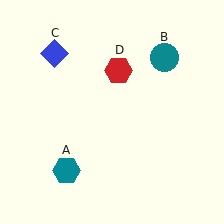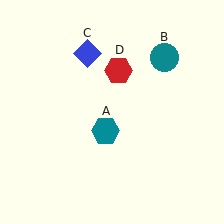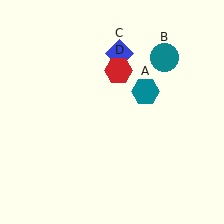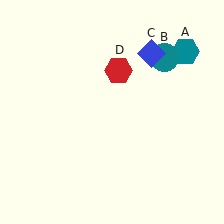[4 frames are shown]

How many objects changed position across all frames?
2 objects changed position: teal hexagon (object A), blue diamond (object C).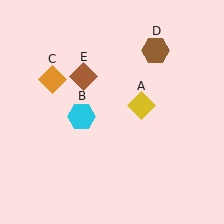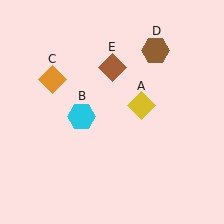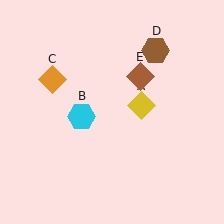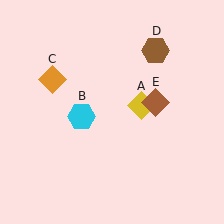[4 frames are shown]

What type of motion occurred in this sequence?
The brown diamond (object E) rotated clockwise around the center of the scene.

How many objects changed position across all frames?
1 object changed position: brown diamond (object E).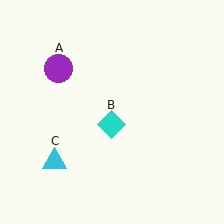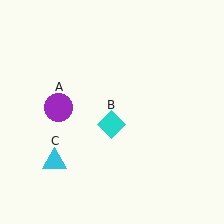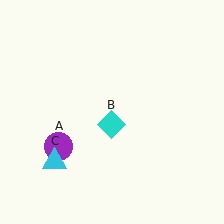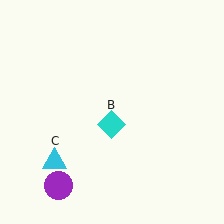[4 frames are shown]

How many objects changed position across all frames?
1 object changed position: purple circle (object A).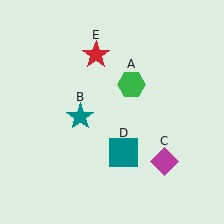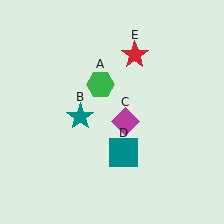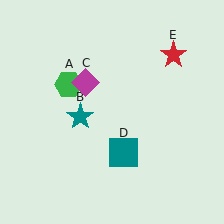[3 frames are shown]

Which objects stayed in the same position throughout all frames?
Teal star (object B) and teal square (object D) remained stationary.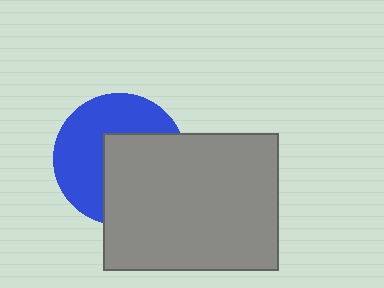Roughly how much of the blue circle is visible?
About half of it is visible (roughly 52%).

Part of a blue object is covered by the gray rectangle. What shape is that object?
It is a circle.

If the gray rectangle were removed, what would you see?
You would see the complete blue circle.